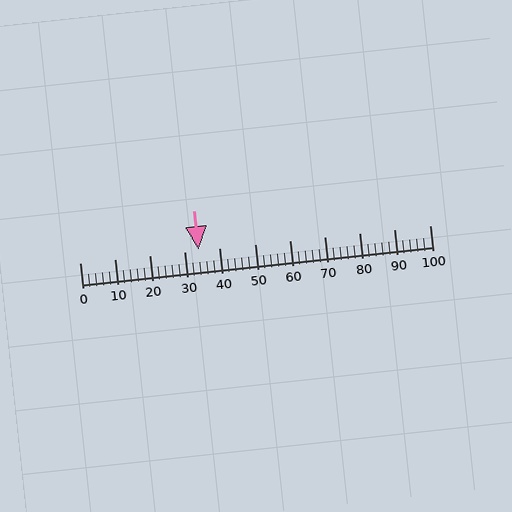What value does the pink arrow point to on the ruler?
The pink arrow points to approximately 34.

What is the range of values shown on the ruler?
The ruler shows values from 0 to 100.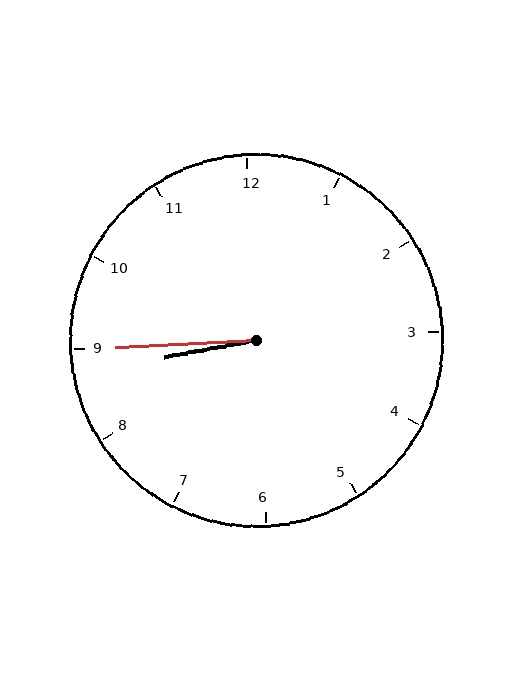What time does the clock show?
8:45.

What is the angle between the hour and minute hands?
Approximately 8 degrees.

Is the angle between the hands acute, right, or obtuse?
It is acute.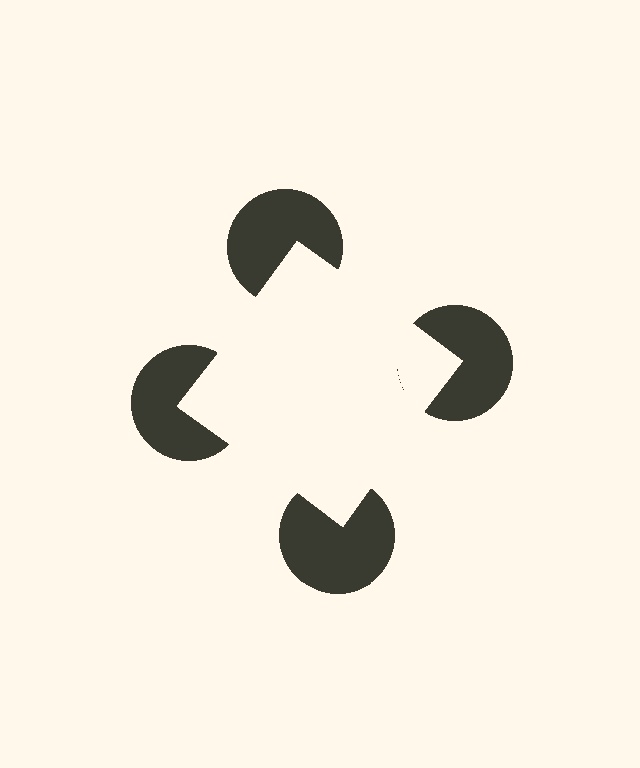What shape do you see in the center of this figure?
An illusory square — its edges are inferred from the aligned wedge cuts in the pac-man discs, not physically drawn.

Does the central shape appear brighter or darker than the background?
It typically appears slightly brighter than the background, even though no actual brightness change is drawn.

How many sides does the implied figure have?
4 sides.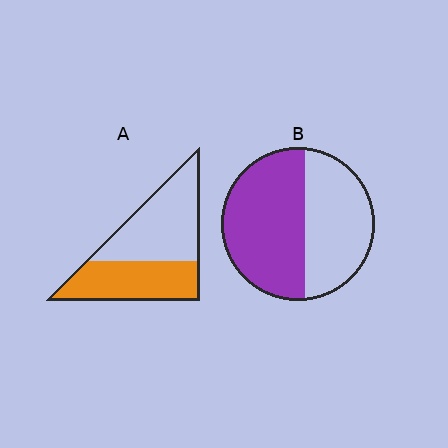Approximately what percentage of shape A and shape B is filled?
A is approximately 45% and B is approximately 55%.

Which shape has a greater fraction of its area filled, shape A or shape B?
Shape B.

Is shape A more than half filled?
No.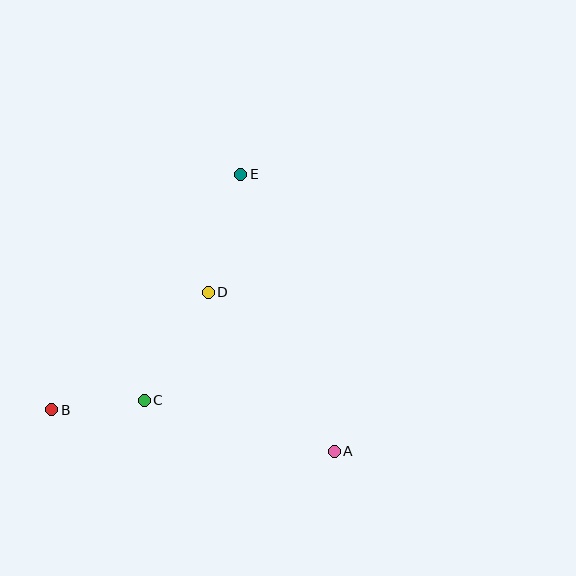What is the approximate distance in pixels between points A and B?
The distance between A and B is approximately 286 pixels.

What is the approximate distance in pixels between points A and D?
The distance between A and D is approximately 203 pixels.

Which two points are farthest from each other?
Points B and E are farthest from each other.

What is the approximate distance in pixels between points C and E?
The distance between C and E is approximately 246 pixels.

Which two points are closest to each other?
Points B and C are closest to each other.